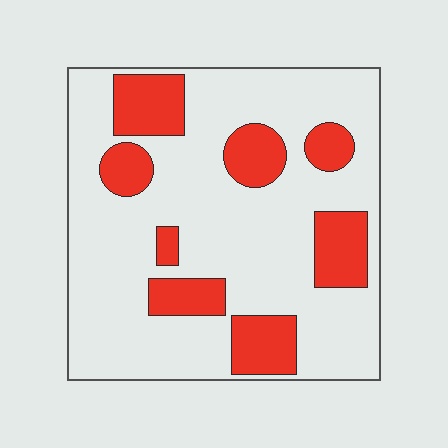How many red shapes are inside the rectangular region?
8.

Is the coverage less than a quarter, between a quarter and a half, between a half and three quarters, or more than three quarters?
Less than a quarter.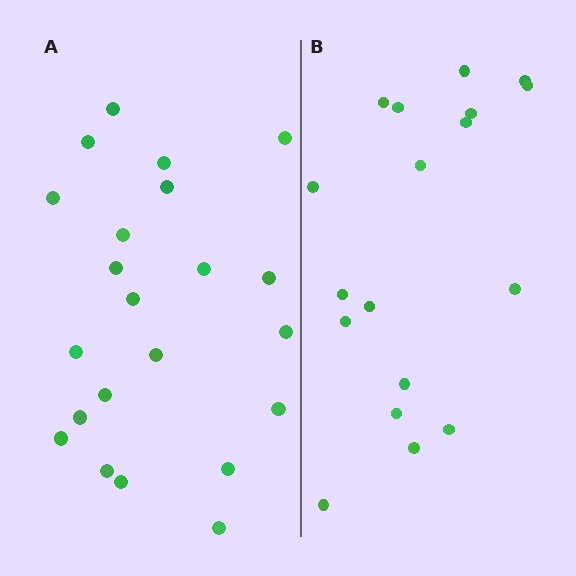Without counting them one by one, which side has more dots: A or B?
Region A (the left region) has more dots.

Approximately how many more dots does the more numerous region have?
Region A has about 4 more dots than region B.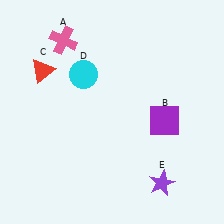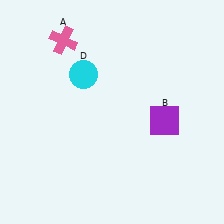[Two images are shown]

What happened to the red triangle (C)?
The red triangle (C) was removed in Image 2. It was in the top-left area of Image 1.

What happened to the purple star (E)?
The purple star (E) was removed in Image 2. It was in the bottom-right area of Image 1.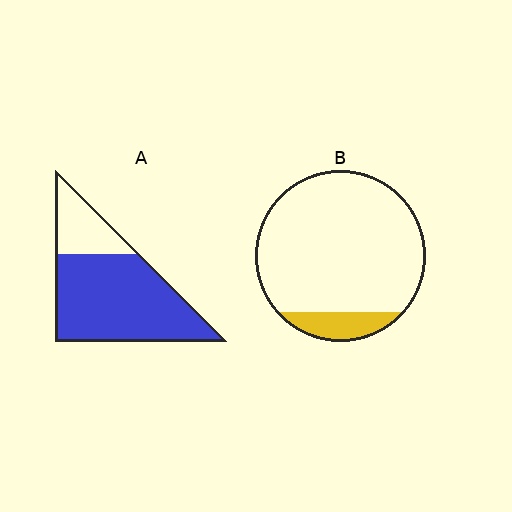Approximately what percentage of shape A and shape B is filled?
A is approximately 75% and B is approximately 10%.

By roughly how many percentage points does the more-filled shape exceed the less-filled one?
By roughly 65 percentage points (A over B).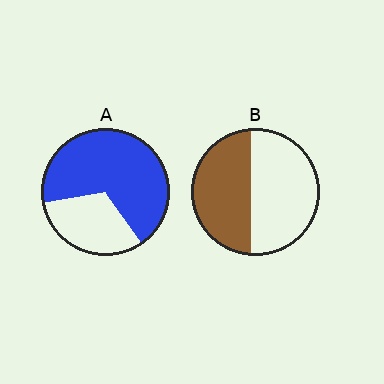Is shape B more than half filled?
No.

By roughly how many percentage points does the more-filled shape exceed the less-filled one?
By roughly 25 percentage points (A over B).